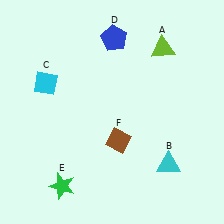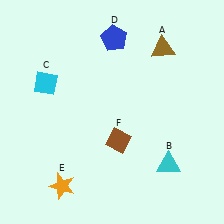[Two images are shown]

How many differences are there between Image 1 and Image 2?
There are 2 differences between the two images.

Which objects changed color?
A changed from lime to brown. E changed from green to orange.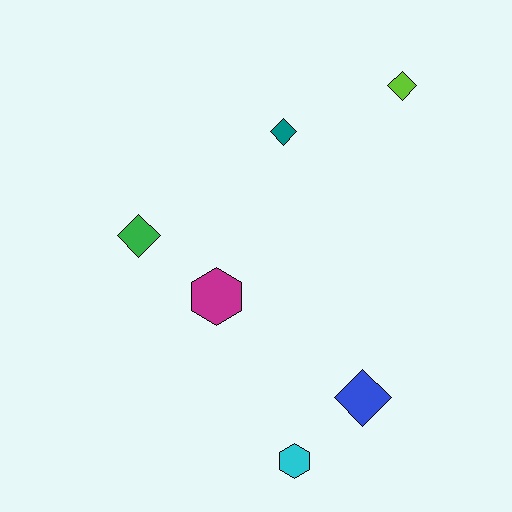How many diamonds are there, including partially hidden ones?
There are 4 diamonds.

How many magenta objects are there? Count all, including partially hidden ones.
There is 1 magenta object.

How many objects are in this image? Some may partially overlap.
There are 6 objects.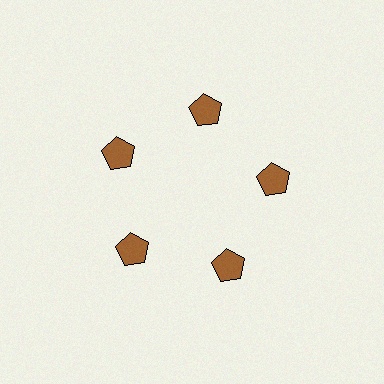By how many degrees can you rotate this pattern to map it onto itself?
The pattern maps onto itself every 72 degrees of rotation.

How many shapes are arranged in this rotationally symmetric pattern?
There are 5 shapes, arranged in 5 groups of 1.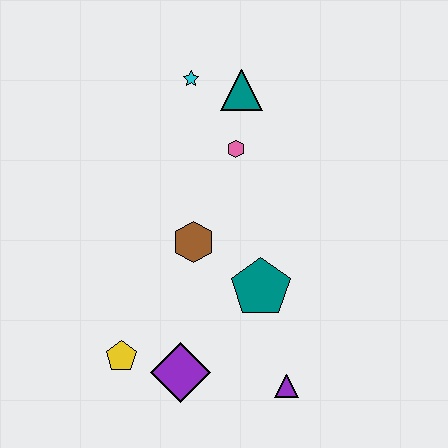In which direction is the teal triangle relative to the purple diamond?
The teal triangle is above the purple diamond.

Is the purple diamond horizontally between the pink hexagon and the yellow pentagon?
Yes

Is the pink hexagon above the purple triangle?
Yes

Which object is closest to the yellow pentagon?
The purple diamond is closest to the yellow pentagon.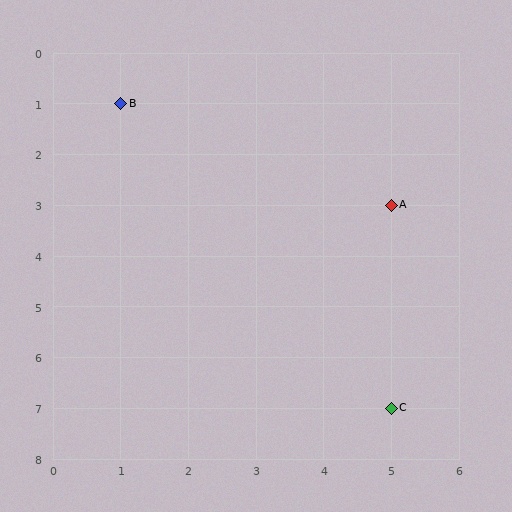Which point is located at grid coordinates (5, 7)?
Point C is at (5, 7).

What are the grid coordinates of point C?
Point C is at grid coordinates (5, 7).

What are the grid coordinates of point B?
Point B is at grid coordinates (1, 1).